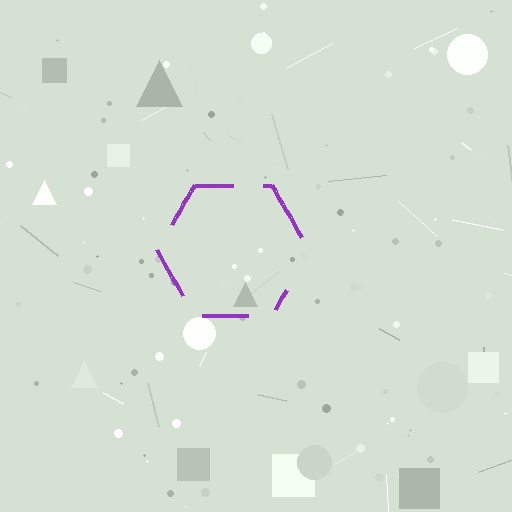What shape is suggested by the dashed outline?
The dashed outline suggests a hexagon.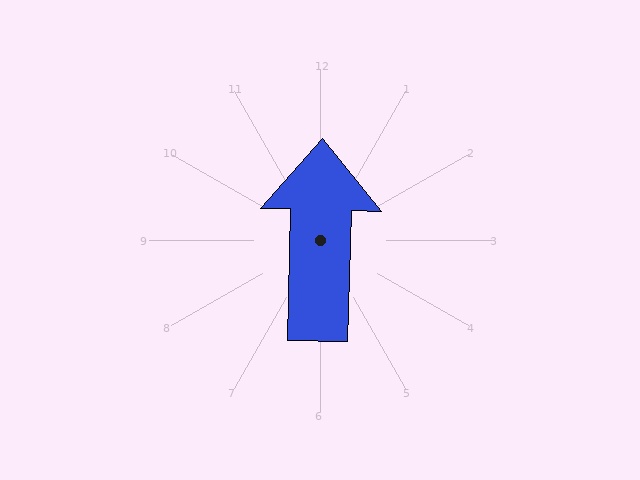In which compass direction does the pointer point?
North.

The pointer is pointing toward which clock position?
Roughly 12 o'clock.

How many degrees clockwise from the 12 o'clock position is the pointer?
Approximately 1 degrees.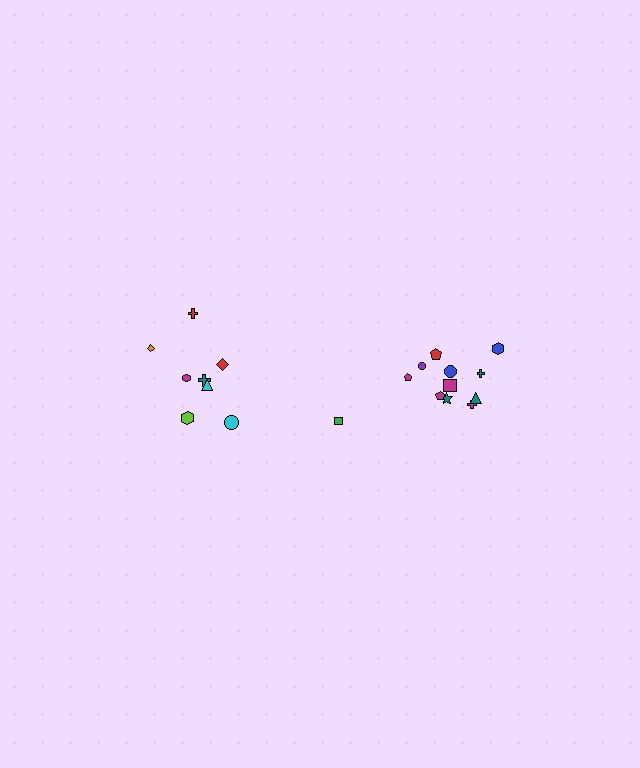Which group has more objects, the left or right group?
The right group.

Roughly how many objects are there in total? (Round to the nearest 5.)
Roughly 20 objects in total.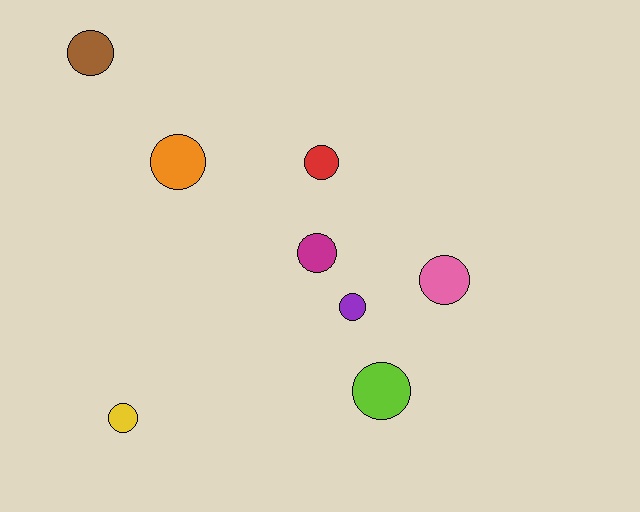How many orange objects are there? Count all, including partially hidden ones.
There is 1 orange object.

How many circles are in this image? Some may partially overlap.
There are 8 circles.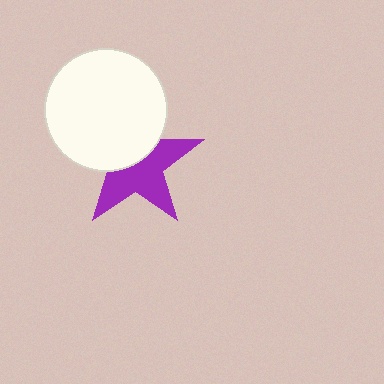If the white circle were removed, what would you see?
You would see the complete purple star.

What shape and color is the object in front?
The object in front is a white circle.